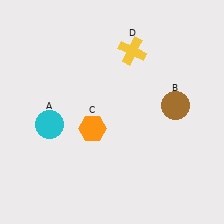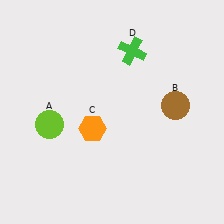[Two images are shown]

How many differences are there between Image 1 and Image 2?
There are 2 differences between the two images.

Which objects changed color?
A changed from cyan to lime. D changed from yellow to green.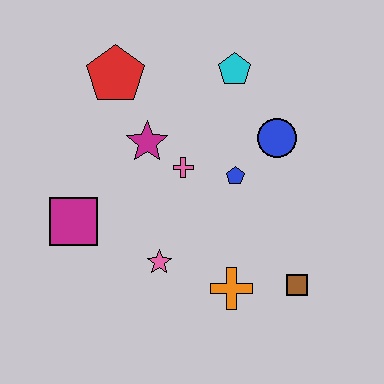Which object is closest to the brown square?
The orange cross is closest to the brown square.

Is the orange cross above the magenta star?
No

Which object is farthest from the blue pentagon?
The magenta square is farthest from the blue pentagon.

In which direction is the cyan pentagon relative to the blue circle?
The cyan pentagon is above the blue circle.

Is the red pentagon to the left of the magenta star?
Yes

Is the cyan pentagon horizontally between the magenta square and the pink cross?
No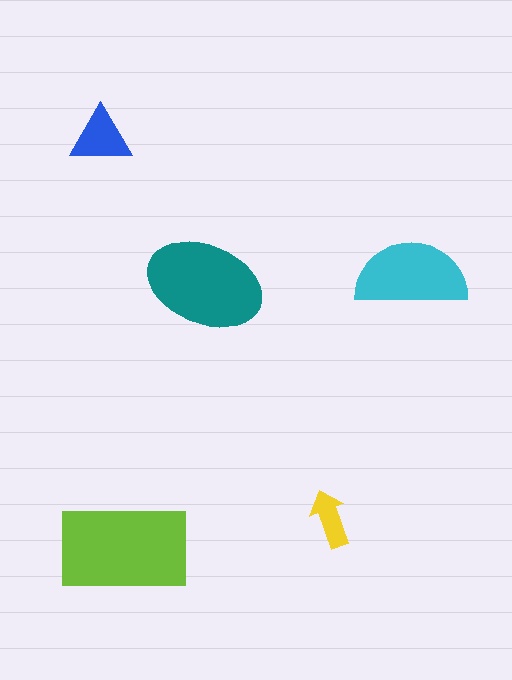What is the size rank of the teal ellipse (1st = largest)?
2nd.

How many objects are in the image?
There are 5 objects in the image.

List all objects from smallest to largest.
The yellow arrow, the blue triangle, the cyan semicircle, the teal ellipse, the lime rectangle.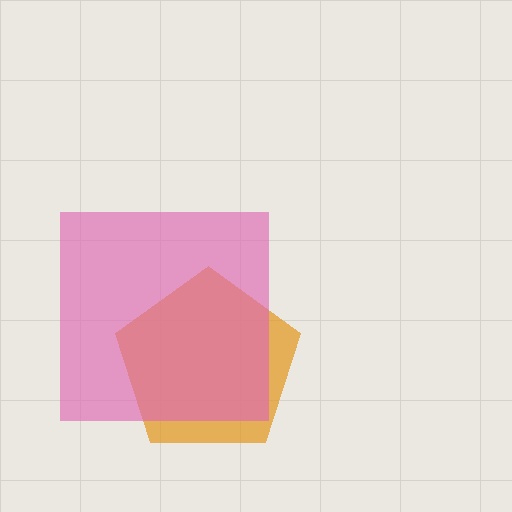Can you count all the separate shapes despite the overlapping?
Yes, there are 2 separate shapes.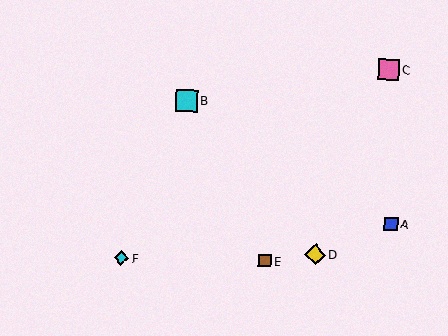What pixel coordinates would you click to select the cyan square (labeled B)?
Click at (186, 101) to select the cyan square B.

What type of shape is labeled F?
Shape F is a cyan diamond.